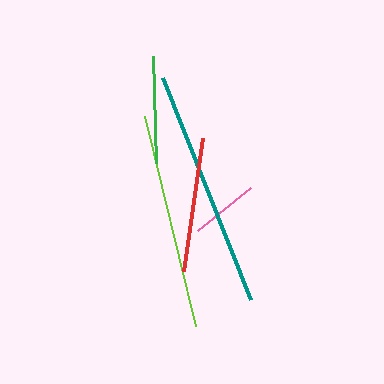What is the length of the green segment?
The green segment is approximately 107 pixels long.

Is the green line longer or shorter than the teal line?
The teal line is longer than the green line.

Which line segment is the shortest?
The pink line is the shortest at approximately 68 pixels.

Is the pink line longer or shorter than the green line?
The green line is longer than the pink line.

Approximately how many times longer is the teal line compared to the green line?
The teal line is approximately 2.2 times the length of the green line.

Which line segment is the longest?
The teal line is the longest at approximately 239 pixels.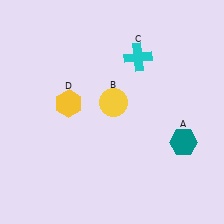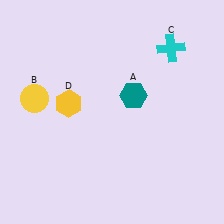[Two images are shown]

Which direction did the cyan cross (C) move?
The cyan cross (C) moved right.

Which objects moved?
The objects that moved are: the teal hexagon (A), the yellow circle (B), the cyan cross (C).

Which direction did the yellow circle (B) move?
The yellow circle (B) moved left.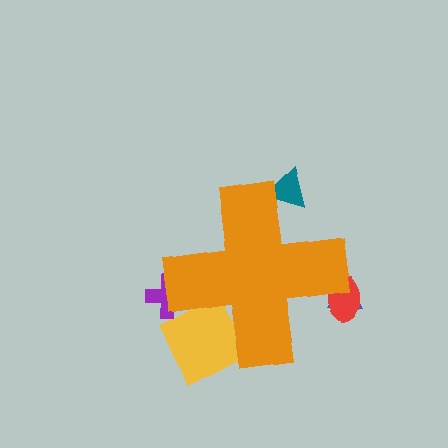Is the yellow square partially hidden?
Yes, the yellow square is partially hidden behind the orange cross.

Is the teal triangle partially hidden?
Yes, the teal triangle is partially hidden behind the orange cross.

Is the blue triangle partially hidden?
Yes, the blue triangle is partially hidden behind the orange cross.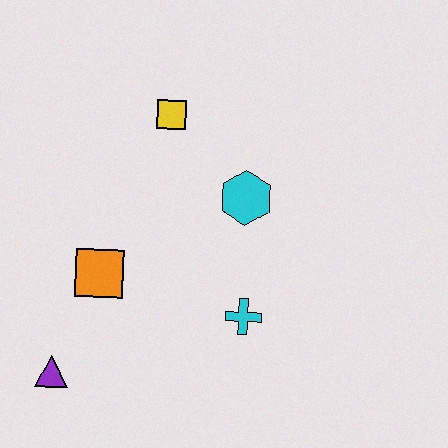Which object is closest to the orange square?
The purple triangle is closest to the orange square.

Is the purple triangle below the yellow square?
Yes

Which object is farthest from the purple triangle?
The yellow square is farthest from the purple triangle.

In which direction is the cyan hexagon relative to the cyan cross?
The cyan hexagon is above the cyan cross.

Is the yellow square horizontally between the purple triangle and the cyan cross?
Yes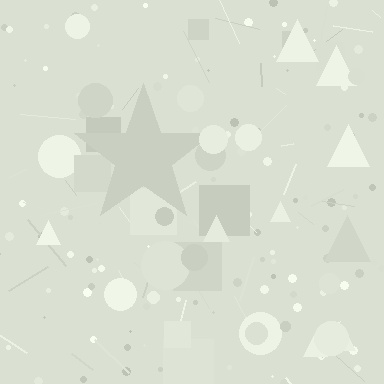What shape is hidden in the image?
A star is hidden in the image.